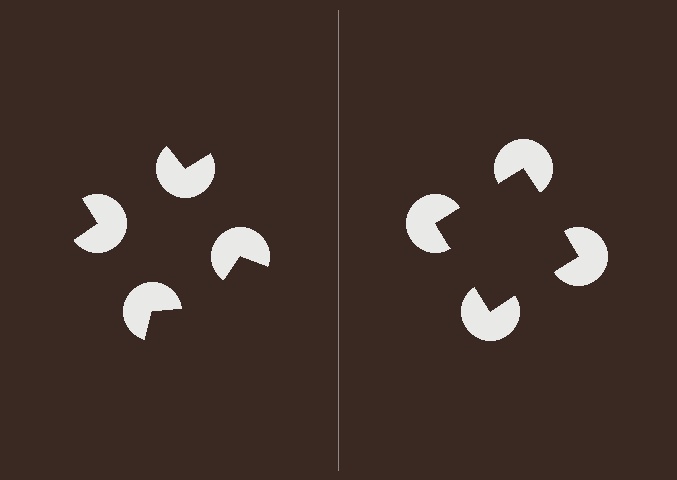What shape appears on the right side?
An illusory square.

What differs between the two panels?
The pac-man discs are positioned identically on both sides; only the wedge orientations differ. On the right they align to a square; on the left they are misaligned.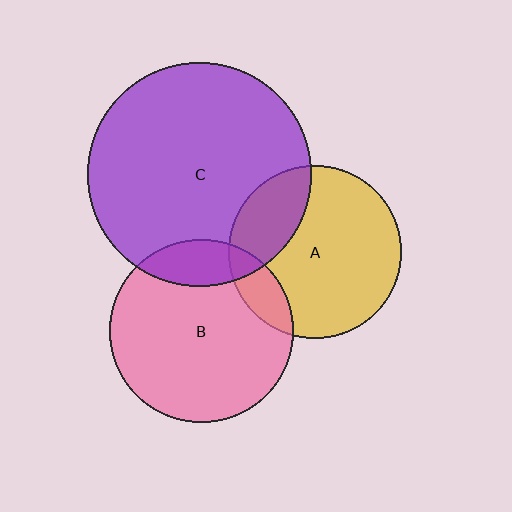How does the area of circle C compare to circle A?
Approximately 1.7 times.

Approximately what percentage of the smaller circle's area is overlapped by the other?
Approximately 25%.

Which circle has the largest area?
Circle C (purple).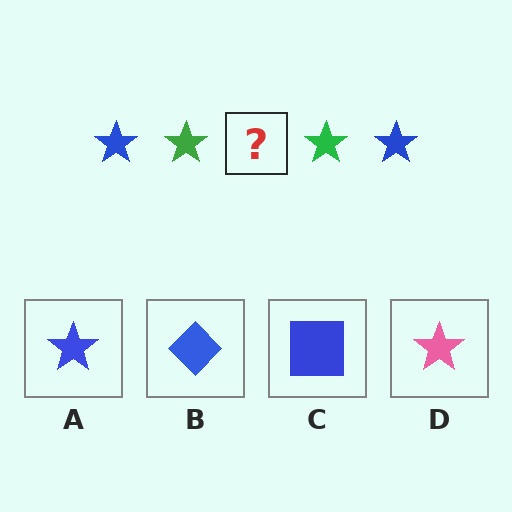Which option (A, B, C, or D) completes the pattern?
A.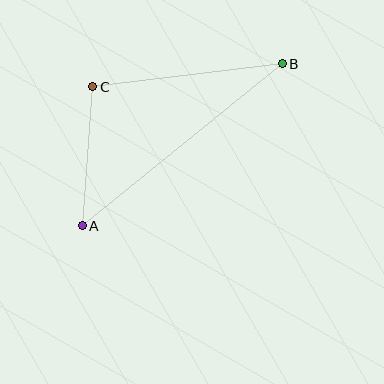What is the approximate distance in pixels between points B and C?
The distance between B and C is approximately 191 pixels.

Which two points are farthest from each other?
Points A and B are farthest from each other.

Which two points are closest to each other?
Points A and C are closest to each other.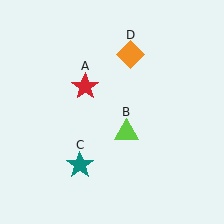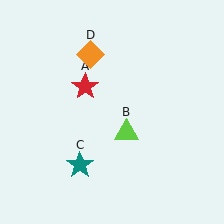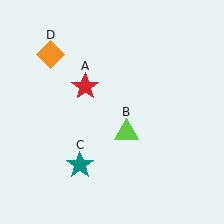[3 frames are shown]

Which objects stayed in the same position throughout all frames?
Red star (object A) and lime triangle (object B) and teal star (object C) remained stationary.